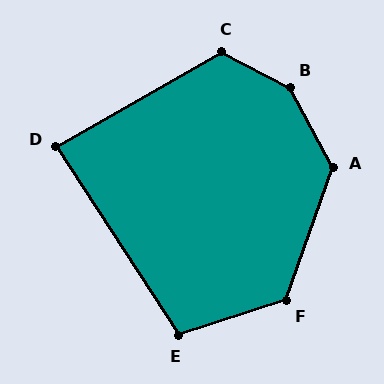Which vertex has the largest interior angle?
B, at approximately 146 degrees.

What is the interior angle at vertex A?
Approximately 132 degrees (obtuse).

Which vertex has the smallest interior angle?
D, at approximately 87 degrees.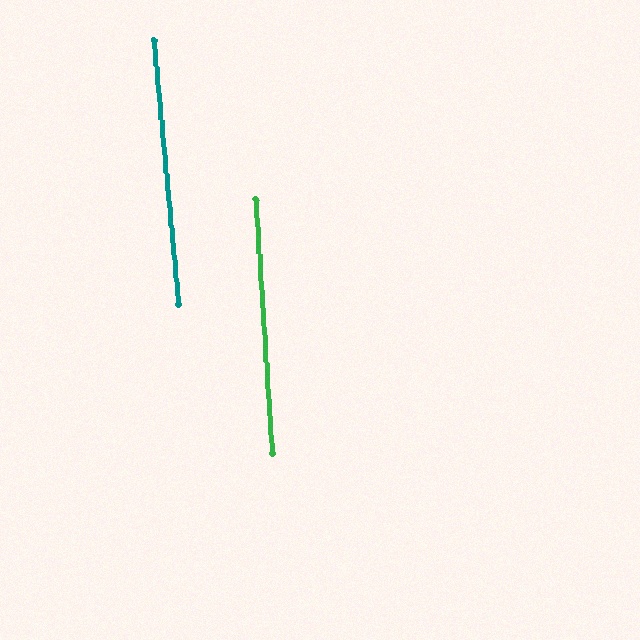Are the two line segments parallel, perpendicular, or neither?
Parallel — their directions differ by only 1.7°.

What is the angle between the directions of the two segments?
Approximately 2 degrees.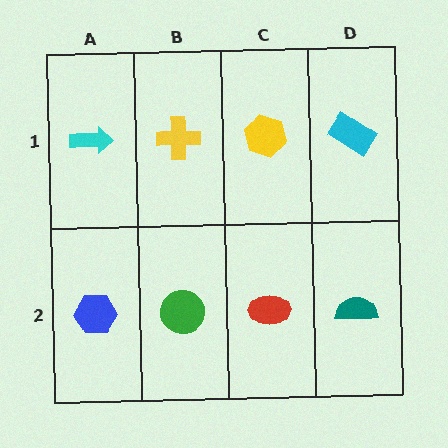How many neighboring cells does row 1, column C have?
3.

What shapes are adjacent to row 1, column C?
A red ellipse (row 2, column C), a yellow cross (row 1, column B), a cyan rectangle (row 1, column D).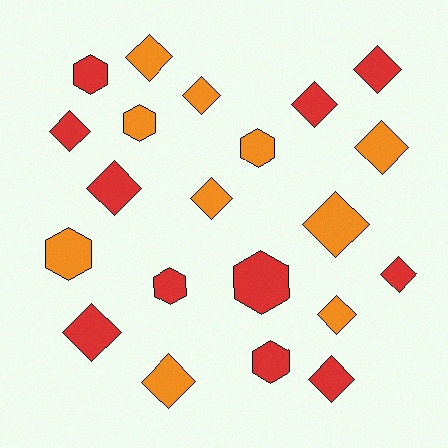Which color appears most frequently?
Red, with 11 objects.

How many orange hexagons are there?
There are 3 orange hexagons.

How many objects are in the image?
There are 21 objects.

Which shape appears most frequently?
Diamond, with 14 objects.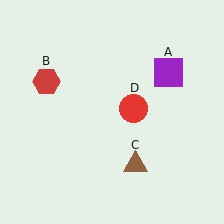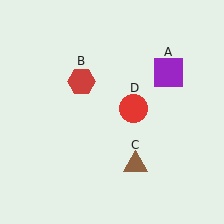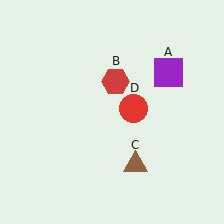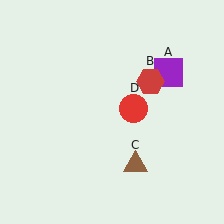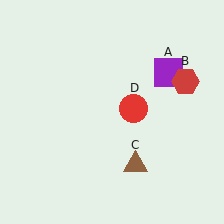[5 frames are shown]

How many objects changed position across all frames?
1 object changed position: red hexagon (object B).